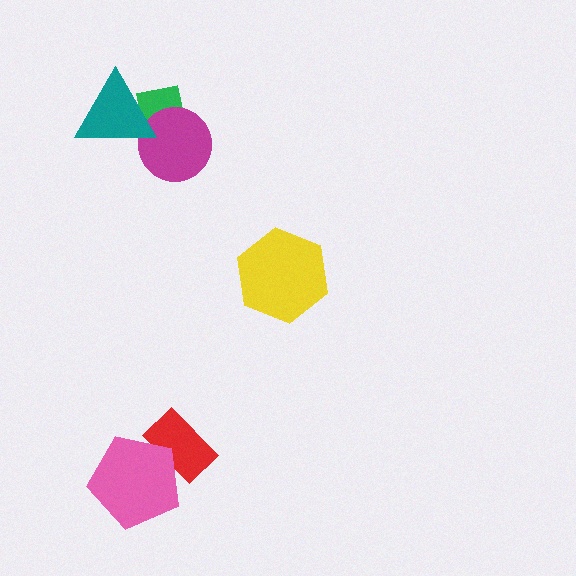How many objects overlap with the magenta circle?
2 objects overlap with the magenta circle.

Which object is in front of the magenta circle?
The teal triangle is in front of the magenta circle.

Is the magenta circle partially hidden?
Yes, it is partially covered by another shape.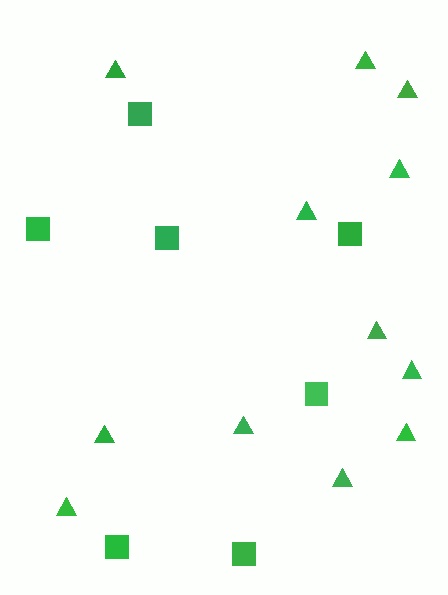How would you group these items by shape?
There are 2 groups: one group of squares (7) and one group of triangles (12).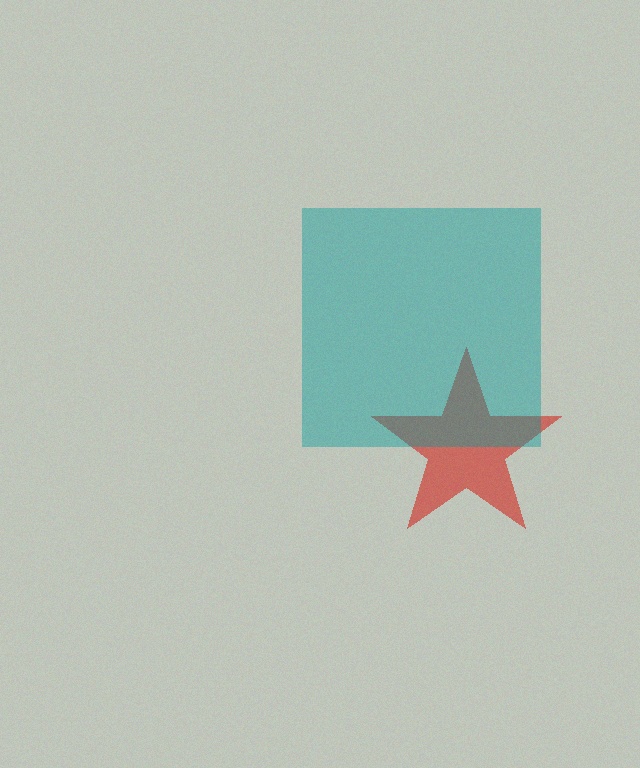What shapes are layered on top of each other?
The layered shapes are: a red star, a teal square.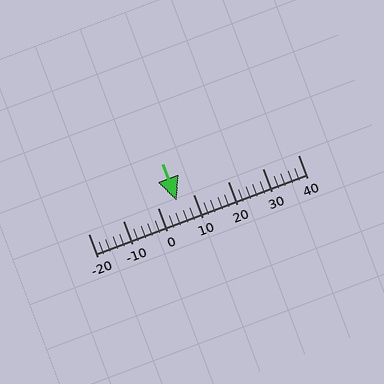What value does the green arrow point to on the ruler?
The green arrow points to approximately 5.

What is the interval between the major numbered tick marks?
The major tick marks are spaced 10 units apart.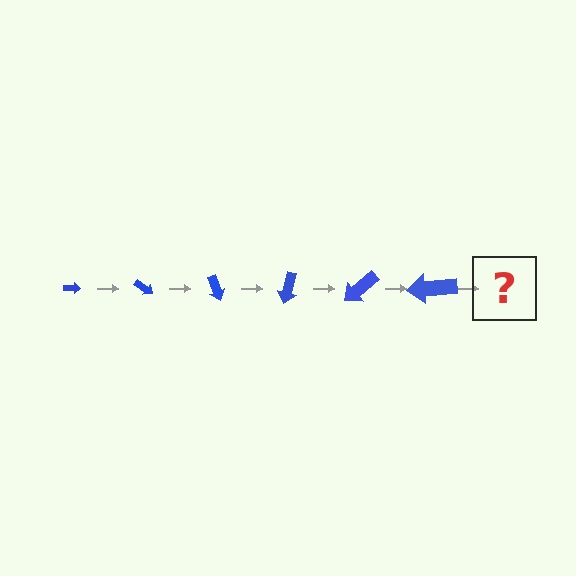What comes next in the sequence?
The next element should be an arrow, larger than the previous one and rotated 210 degrees from the start.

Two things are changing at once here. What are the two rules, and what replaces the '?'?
The two rules are that the arrow grows larger each step and it rotates 35 degrees each step. The '?' should be an arrow, larger than the previous one and rotated 210 degrees from the start.